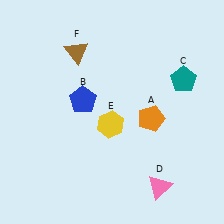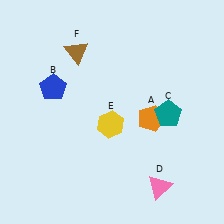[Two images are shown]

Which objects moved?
The objects that moved are: the blue pentagon (B), the teal pentagon (C).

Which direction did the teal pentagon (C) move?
The teal pentagon (C) moved down.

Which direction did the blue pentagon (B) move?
The blue pentagon (B) moved left.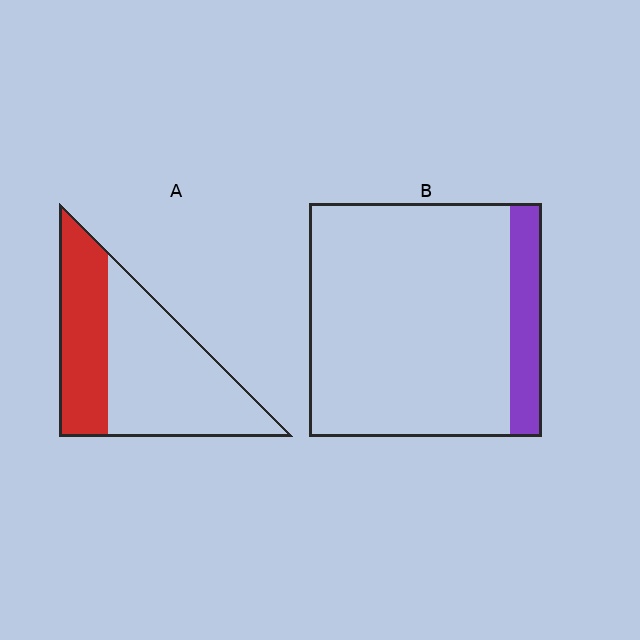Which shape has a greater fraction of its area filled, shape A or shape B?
Shape A.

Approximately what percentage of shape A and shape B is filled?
A is approximately 35% and B is approximately 15%.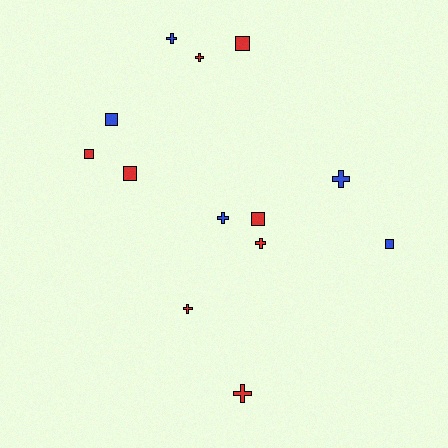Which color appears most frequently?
Red, with 8 objects.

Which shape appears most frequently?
Cross, with 7 objects.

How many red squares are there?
There are 4 red squares.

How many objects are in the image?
There are 13 objects.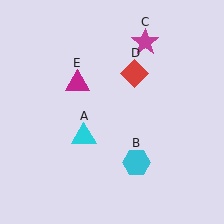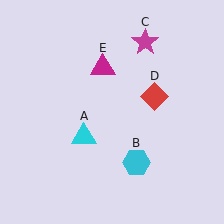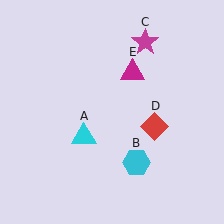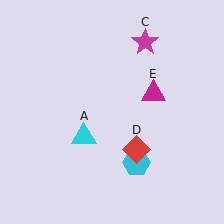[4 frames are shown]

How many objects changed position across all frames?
2 objects changed position: red diamond (object D), magenta triangle (object E).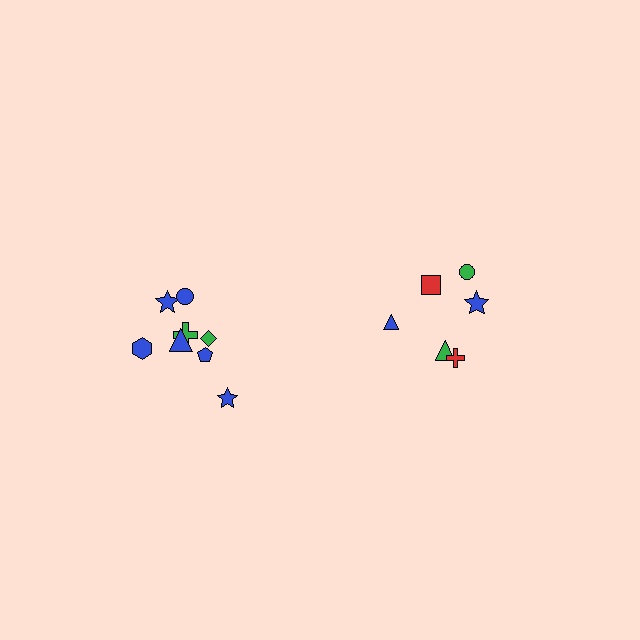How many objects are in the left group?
There are 8 objects.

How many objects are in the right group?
There are 6 objects.